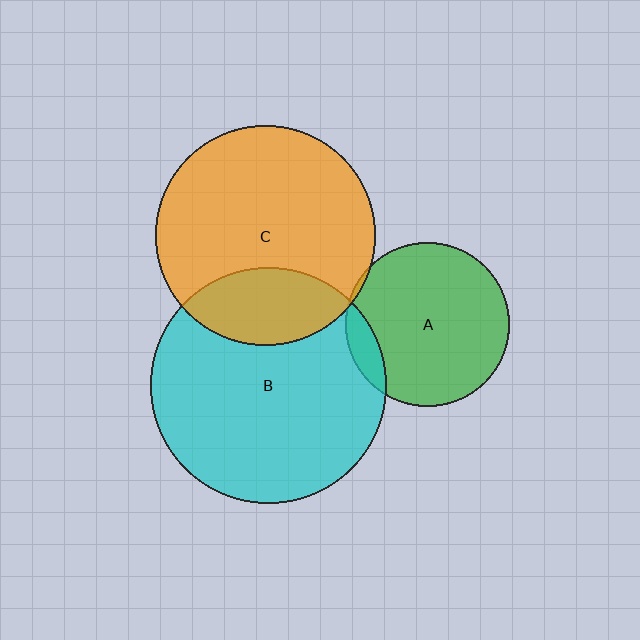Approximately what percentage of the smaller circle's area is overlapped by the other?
Approximately 25%.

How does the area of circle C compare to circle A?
Approximately 1.8 times.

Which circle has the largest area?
Circle B (cyan).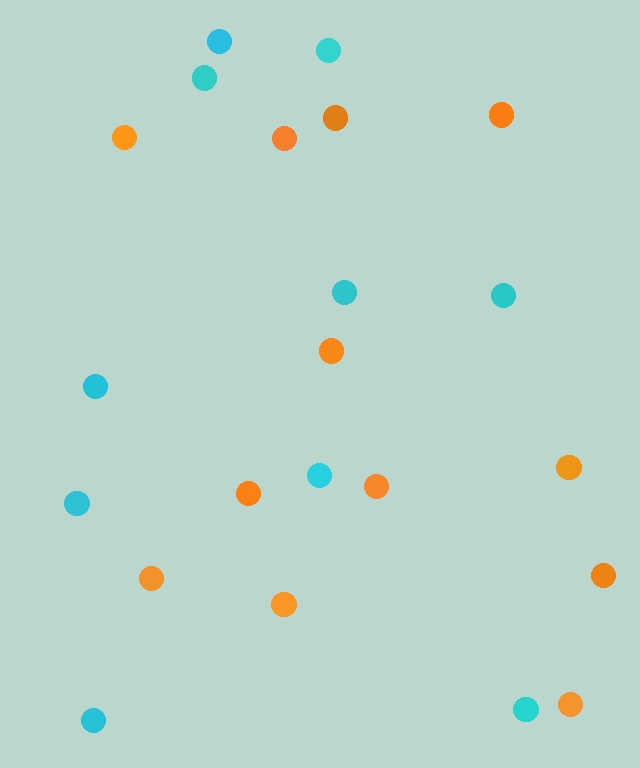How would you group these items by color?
There are 2 groups: one group of cyan circles (10) and one group of orange circles (12).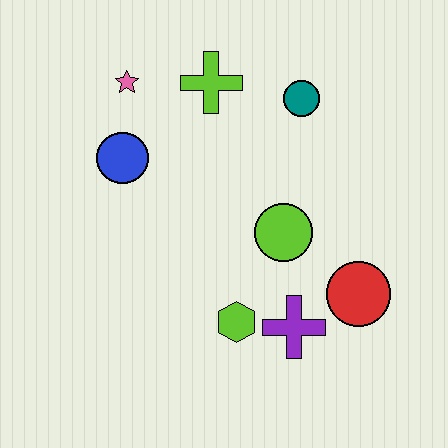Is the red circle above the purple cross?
Yes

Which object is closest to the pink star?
The blue circle is closest to the pink star.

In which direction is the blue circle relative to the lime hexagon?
The blue circle is above the lime hexagon.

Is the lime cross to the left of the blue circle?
No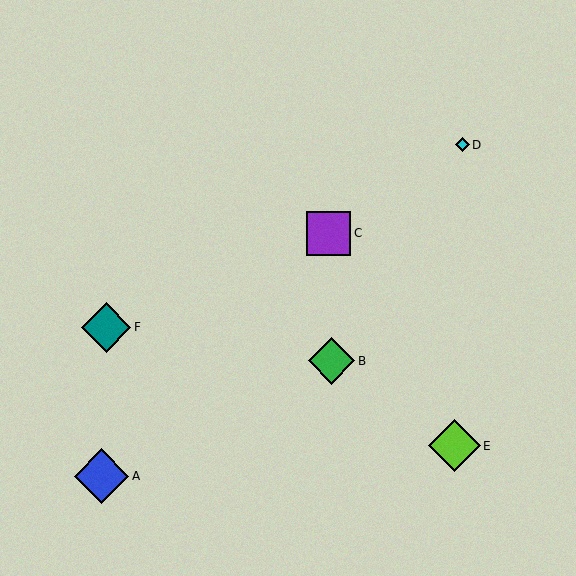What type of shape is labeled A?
Shape A is a blue diamond.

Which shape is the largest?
The blue diamond (labeled A) is the largest.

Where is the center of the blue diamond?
The center of the blue diamond is at (102, 476).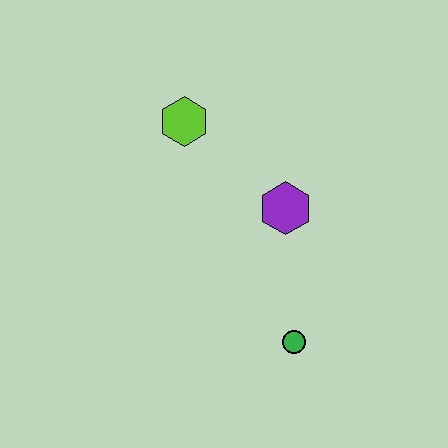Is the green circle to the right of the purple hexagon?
Yes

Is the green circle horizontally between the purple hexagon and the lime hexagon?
No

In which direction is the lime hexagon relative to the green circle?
The lime hexagon is above the green circle.